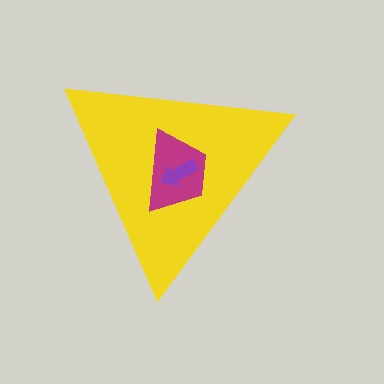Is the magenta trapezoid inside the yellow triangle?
Yes.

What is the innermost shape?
The purple arrow.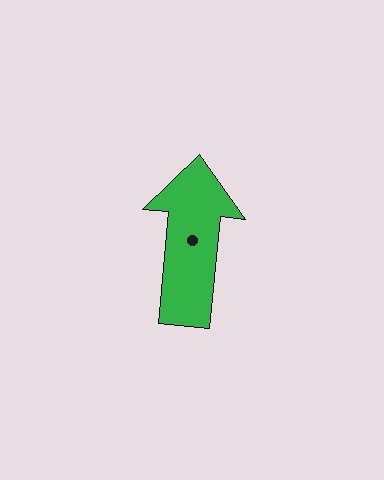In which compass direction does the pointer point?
North.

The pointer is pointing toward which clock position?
Roughly 12 o'clock.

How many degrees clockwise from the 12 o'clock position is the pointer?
Approximately 5 degrees.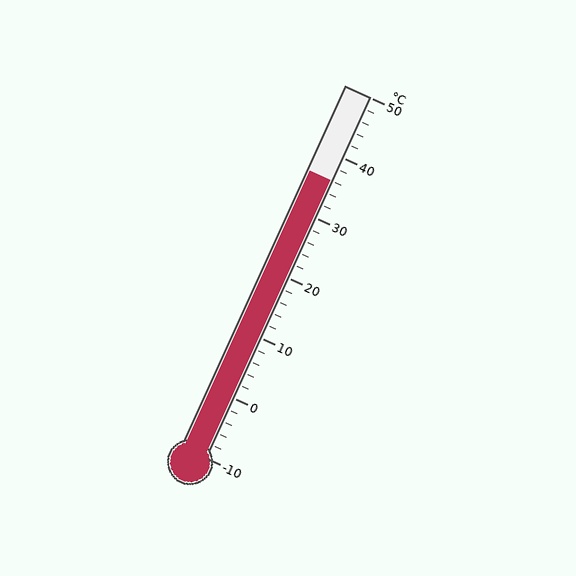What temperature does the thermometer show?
The thermometer shows approximately 36°C.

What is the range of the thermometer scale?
The thermometer scale ranges from -10°C to 50°C.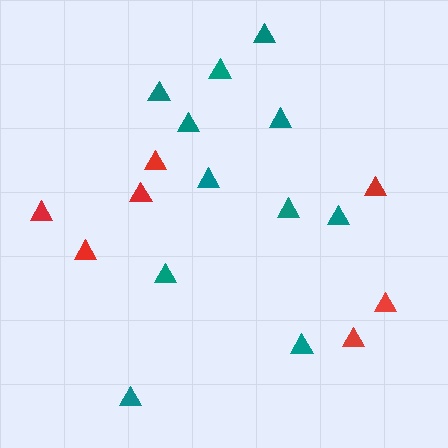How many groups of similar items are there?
There are 2 groups: one group of teal triangles (11) and one group of red triangles (7).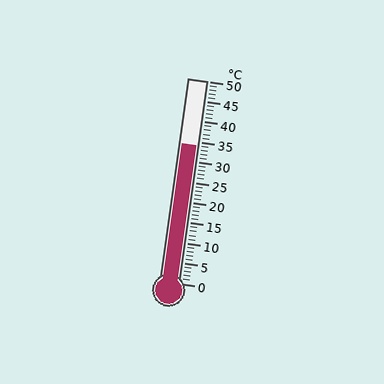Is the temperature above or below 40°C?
The temperature is below 40°C.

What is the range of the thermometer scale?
The thermometer scale ranges from 0°C to 50°C.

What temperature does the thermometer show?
The thermometer shows approximately 34°C.